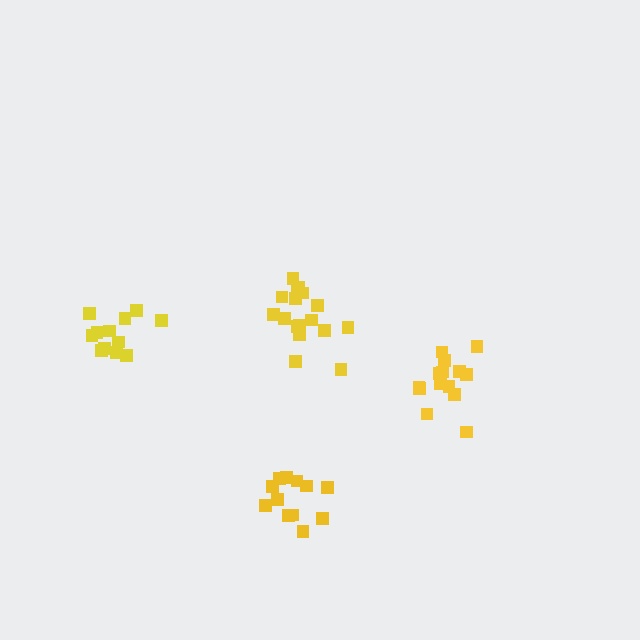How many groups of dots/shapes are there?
There are 4 groups.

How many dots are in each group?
Group 1: 12 dots, Group 2: 12 dots, Group 3: 14 dots, Group 4: 17 dots (55 total).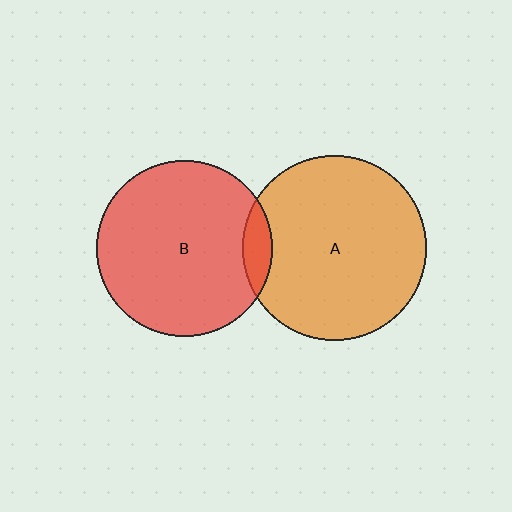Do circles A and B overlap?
Yes.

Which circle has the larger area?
Circle A (orange).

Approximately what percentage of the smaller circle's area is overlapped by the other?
Approximately 10%.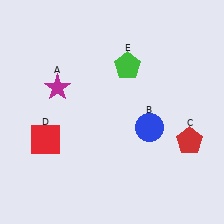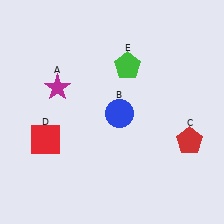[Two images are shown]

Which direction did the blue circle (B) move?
The blue circle (B) moved left.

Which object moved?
The blue circle (B) moved left.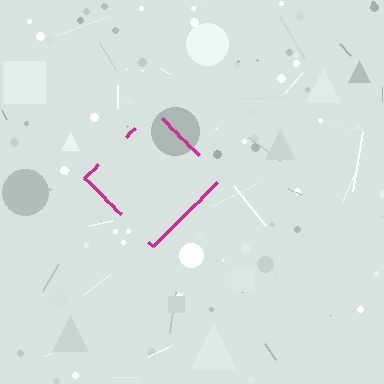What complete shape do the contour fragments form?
The contour fragments form a diamond.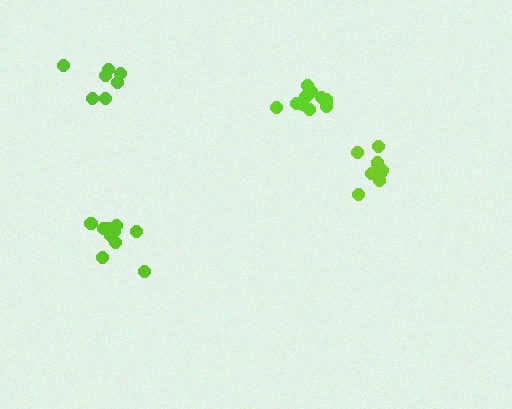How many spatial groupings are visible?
There are 4 spatial groupings.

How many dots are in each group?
Group 1: 8 dots, Group 2: 7 dots, Group 3: 10 dots, Group 4: 12 dots (37 total).